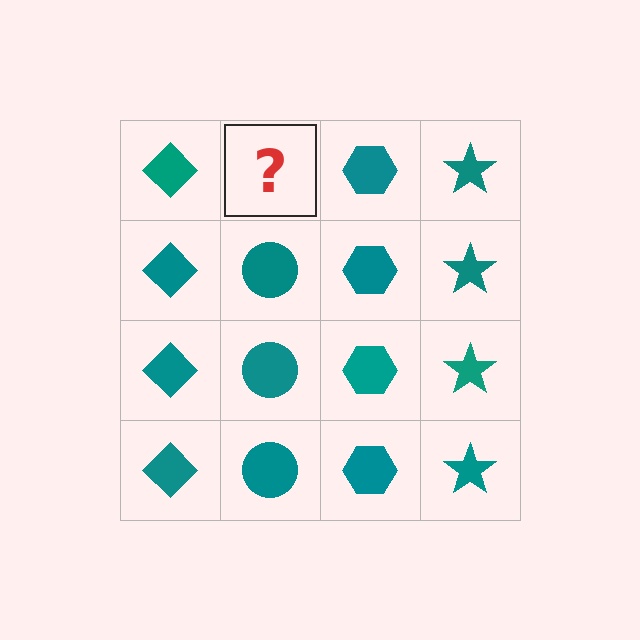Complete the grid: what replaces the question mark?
The question mark should be replaced with a teal circle.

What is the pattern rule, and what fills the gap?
The rule is that each column has a consistent shape. The gap should be filled with a teal circle.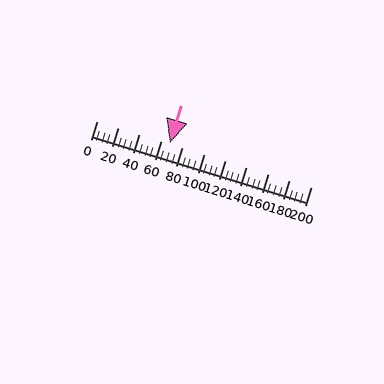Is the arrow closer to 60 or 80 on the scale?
The arrow is closer to 60.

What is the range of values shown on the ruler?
The ruler shows values from 0 to 200.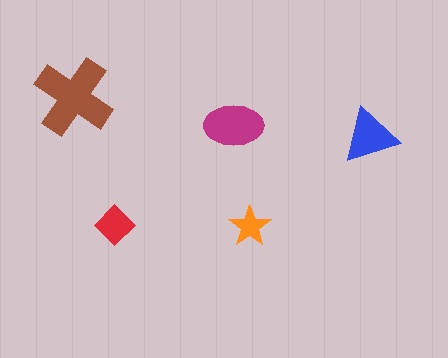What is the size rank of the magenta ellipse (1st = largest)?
2nd.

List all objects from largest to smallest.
The brown cross, the magenta ellipse, the blue triangle, the red diamond, the orange star.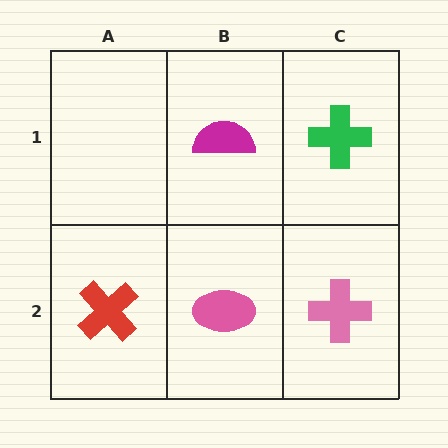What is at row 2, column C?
A pink cross.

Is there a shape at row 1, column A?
No, that cell is empty.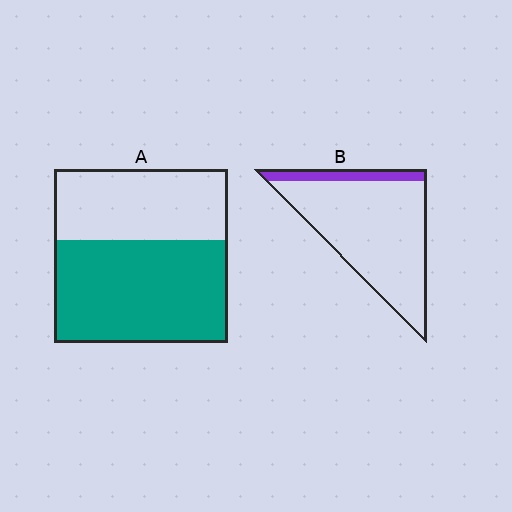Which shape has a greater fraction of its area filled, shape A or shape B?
Shape A.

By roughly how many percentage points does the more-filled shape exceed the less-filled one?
By roughly 45 percentage points (A over B).